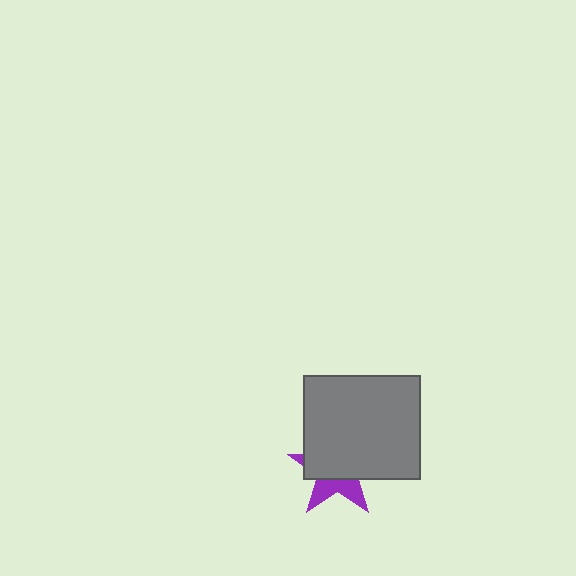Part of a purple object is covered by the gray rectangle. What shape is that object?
It is a star.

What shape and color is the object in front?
The object in front is a gray rectangle.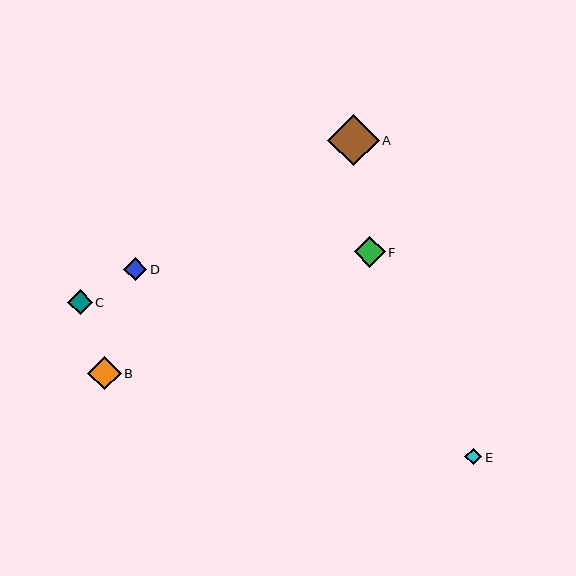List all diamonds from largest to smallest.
From largest to smallest: A, B, F, C, D, E.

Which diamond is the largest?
Diamond A is the largest with a size of approximately 51 pixels.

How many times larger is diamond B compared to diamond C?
Diamond B is approximately 1.4 times the size of diamond C.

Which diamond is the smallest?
Diamond E is the smallest with a size of approximately 17 pixels.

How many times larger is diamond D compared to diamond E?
Diamond D is approximately 1.4 times the size of diamond E.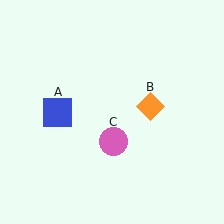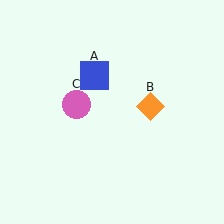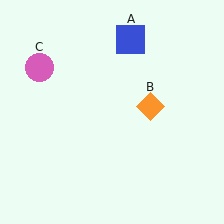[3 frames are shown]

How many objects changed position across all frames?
2 objects changed position: blue square (object A), pink circle (object C).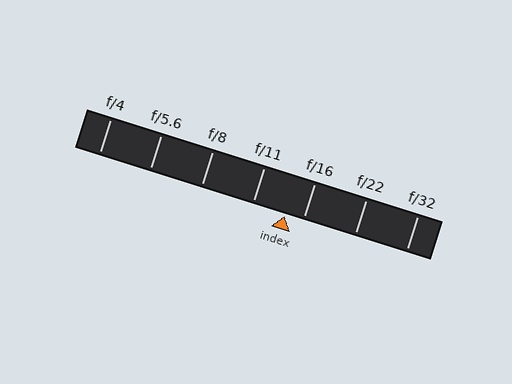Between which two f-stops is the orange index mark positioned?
The index mark is between f/11 and f/16.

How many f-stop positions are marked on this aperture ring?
There are 7 f-stop positions marked.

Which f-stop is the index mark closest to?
The index mark is closest to f/16.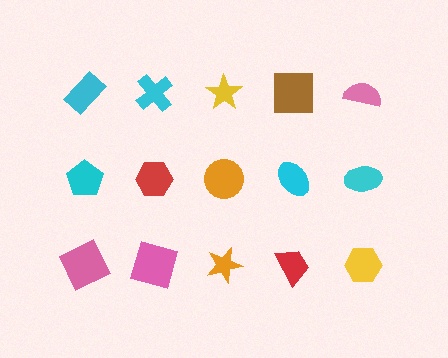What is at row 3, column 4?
A red trapezoid.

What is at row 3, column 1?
A pink square.